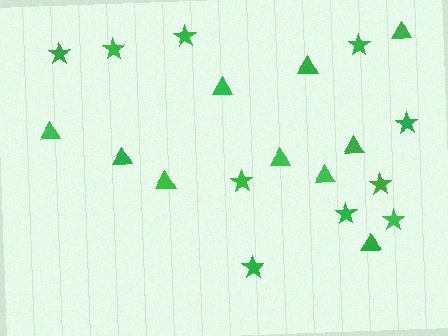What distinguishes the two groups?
There are 2 groups: one group of triangles (10) and one group of stars (10).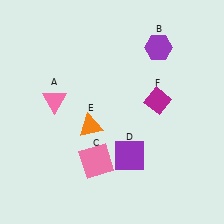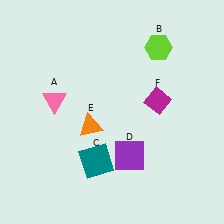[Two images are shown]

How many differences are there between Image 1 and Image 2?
There are 2 differences between the two images.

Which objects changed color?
B changed from purple to lime. C changed from pink to teal.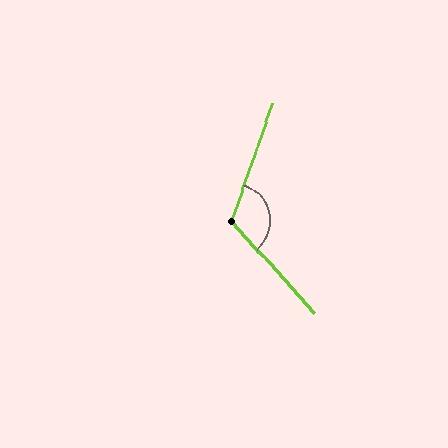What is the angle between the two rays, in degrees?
Approximately 118 degrees.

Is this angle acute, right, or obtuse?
It is obtuse.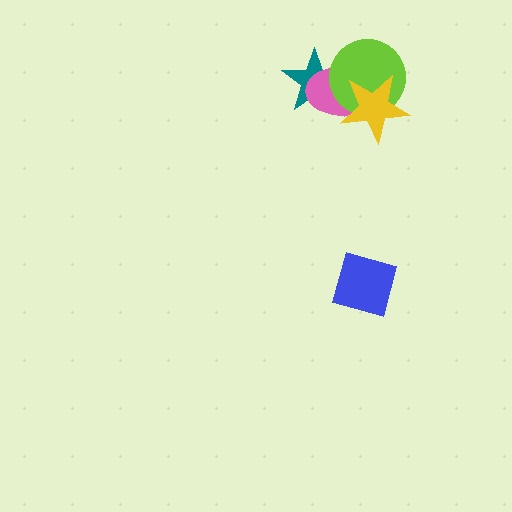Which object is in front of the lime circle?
The yellow star is in front of the lime circle.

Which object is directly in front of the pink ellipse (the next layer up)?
The lime circle is directly in front of the pink ellipse.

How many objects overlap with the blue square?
0 objects overlap with the blue square.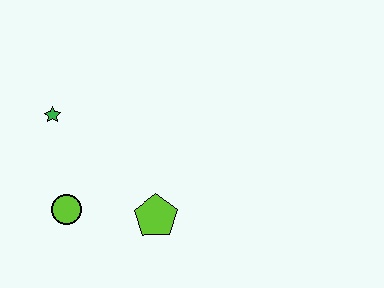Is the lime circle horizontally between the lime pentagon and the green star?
Yes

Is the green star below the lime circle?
No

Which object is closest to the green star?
The lime circle is closest to the green star.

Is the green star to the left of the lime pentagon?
Yes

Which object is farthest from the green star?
The lime pentagon is farthest from the green star.